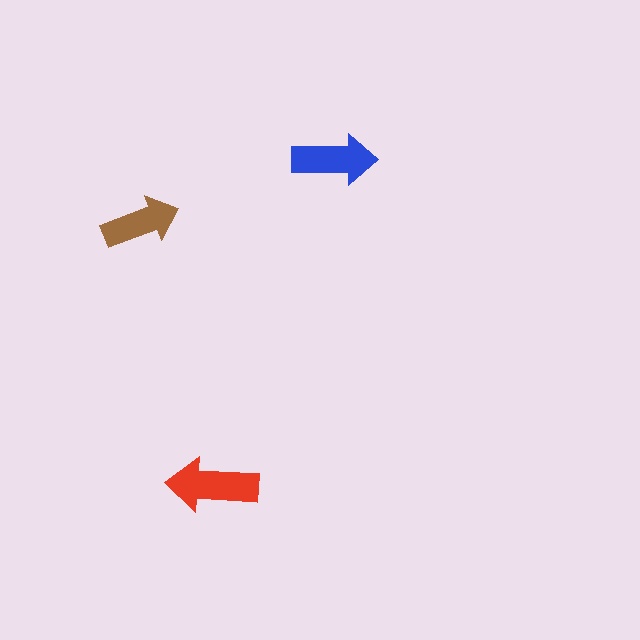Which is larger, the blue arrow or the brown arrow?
The blue one.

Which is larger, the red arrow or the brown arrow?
The red one.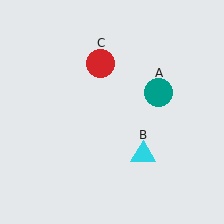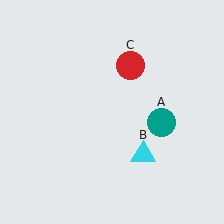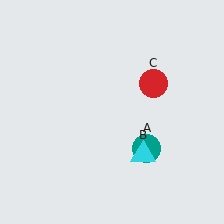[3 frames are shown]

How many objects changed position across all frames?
2 objects changed position: teal circle (object A), red circle (object C).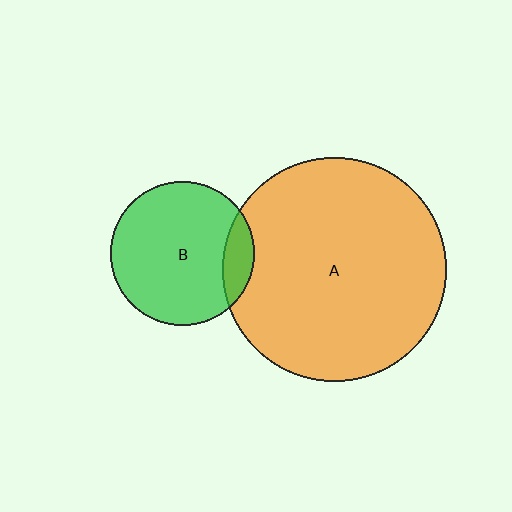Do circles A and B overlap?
Yes.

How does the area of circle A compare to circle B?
Approximately 2.4 times.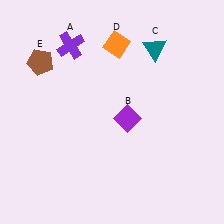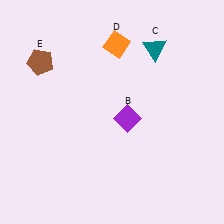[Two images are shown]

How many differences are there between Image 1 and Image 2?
There is 1 difference between the two images.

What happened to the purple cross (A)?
The purple cross (A) was removed in Image 2. It was in the top-left area of Image 1.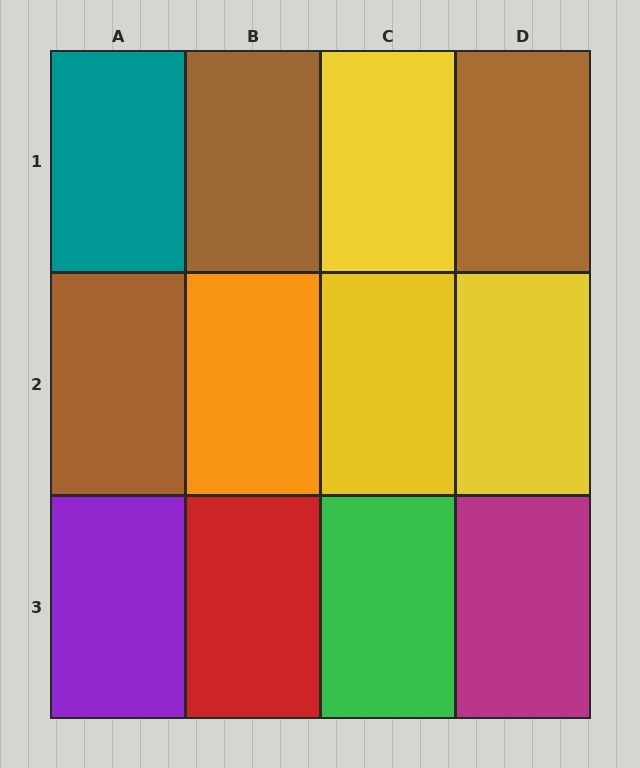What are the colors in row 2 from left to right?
Brown, orange, yellow, yellow.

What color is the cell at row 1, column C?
Yellow.